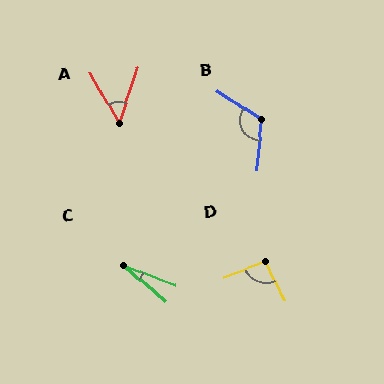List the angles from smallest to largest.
C (19°), A (48°), D (94°), B (118°).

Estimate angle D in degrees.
Approximately 94 degrees.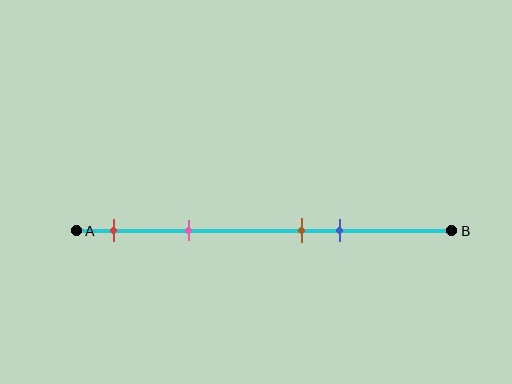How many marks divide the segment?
There are 4 marks dividing the segment.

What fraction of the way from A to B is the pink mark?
The pink mark is approximately 30% (0.3) of the way from A to B.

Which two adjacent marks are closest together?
The brown and blue marks are the closest adjacent pair.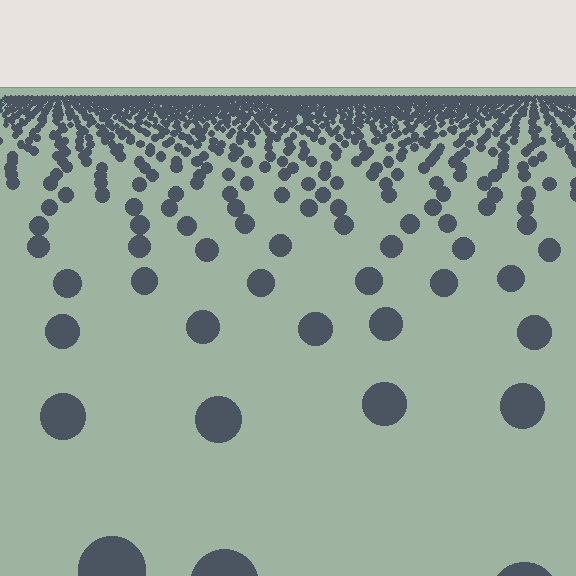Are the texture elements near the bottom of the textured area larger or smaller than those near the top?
Larger. Near the bottom, elements are closer to the viewer and appear at a bigger on-screen size.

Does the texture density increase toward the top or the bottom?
Density increases toward the top.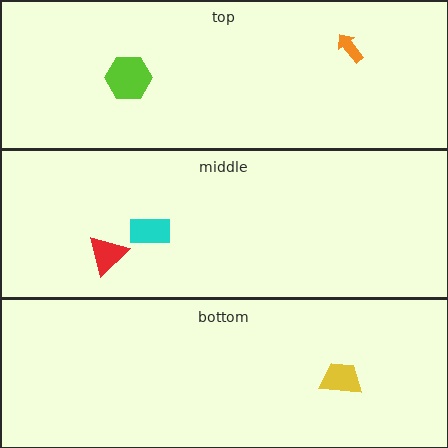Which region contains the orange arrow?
The top region.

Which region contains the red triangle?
The middle region.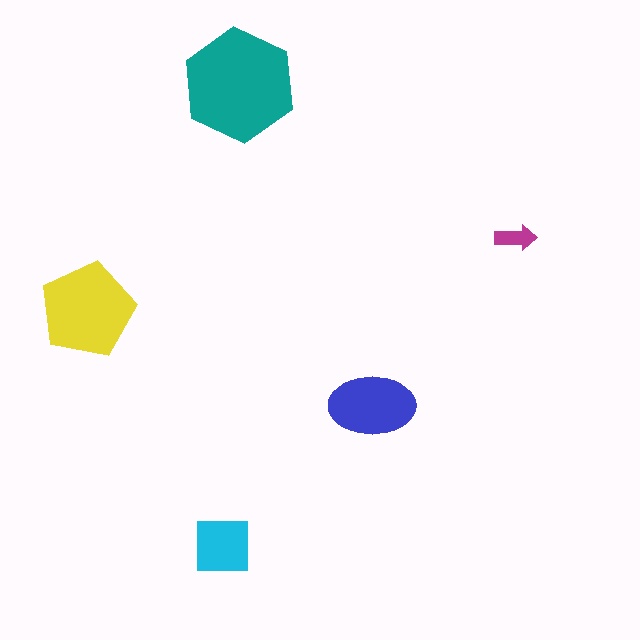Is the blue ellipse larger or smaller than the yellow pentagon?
Smaller.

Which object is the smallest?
The magenta arrow.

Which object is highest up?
The teal hexagon is topmost.